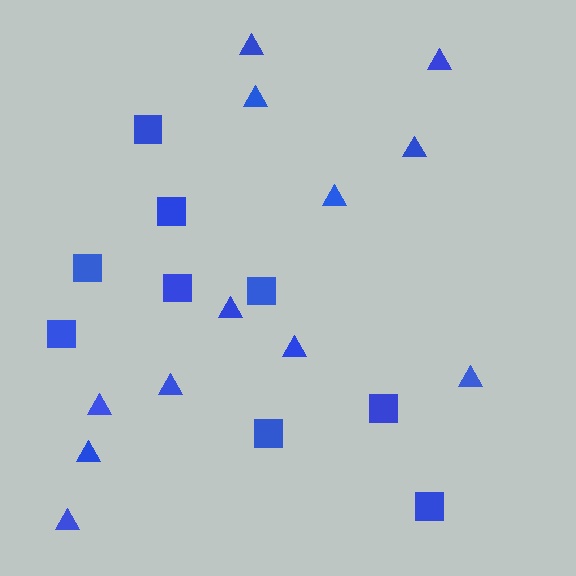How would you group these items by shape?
There are 2 groups: one group of triangles (12) and one group of squares (9).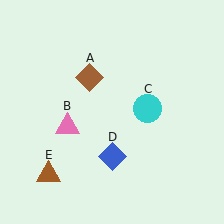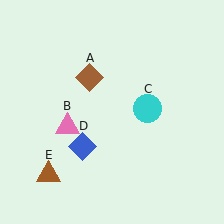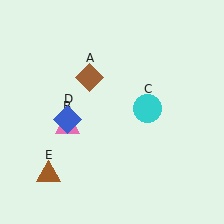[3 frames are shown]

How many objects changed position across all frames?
1 object changed position: blue diamond (object D).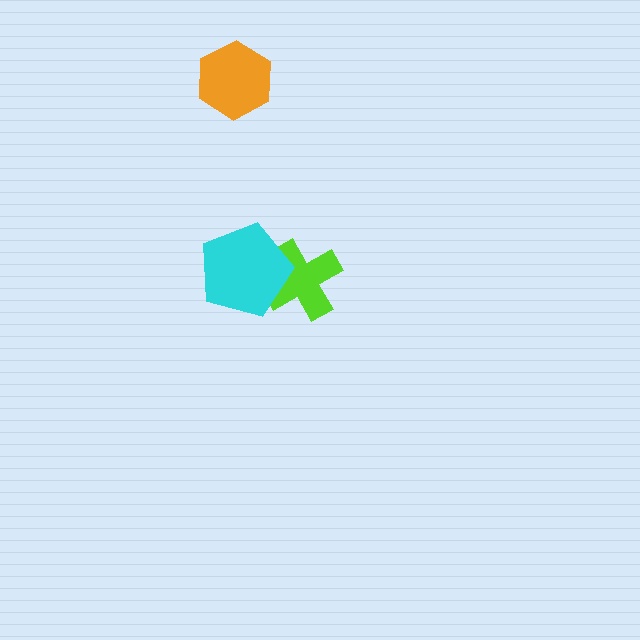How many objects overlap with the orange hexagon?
0 objects overlap with the orange hexagon.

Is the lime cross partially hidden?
Yes, it is partially covered by another shape.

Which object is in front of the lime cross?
The cyan pentagon is in front of the lime cross.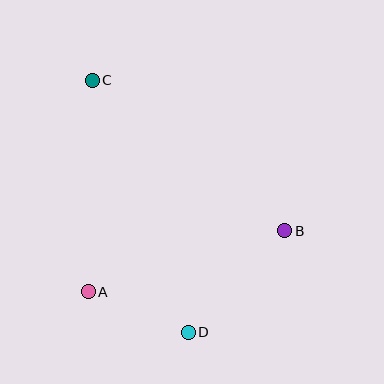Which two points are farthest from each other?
Points C and D are farthest from each other.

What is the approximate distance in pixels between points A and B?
The distance between A and B is approximately 206 pixels.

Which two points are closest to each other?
Points A and D are closest to each other.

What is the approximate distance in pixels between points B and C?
The distance between B and C is approximately 244 pixels.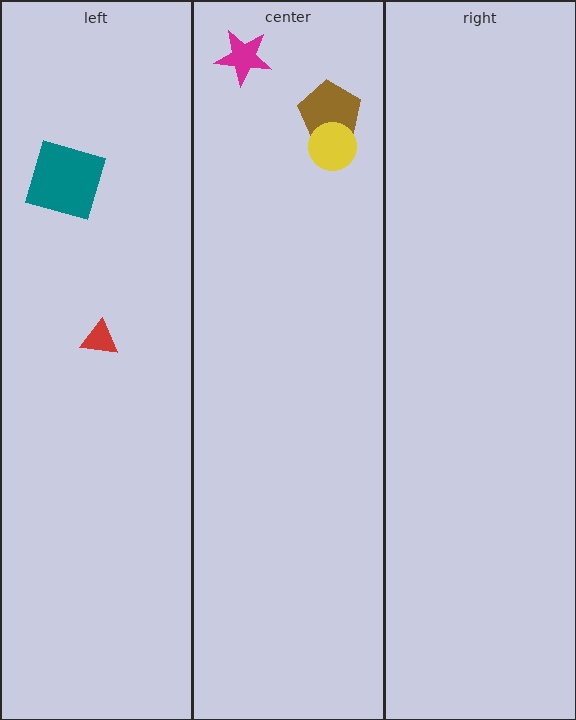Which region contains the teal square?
The left region.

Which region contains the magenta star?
The center region.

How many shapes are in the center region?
3.